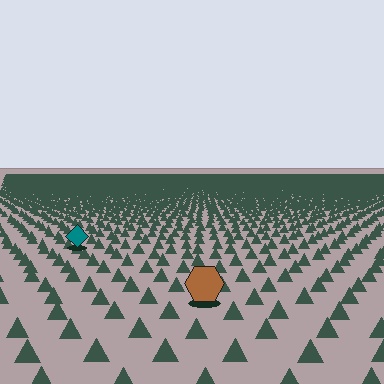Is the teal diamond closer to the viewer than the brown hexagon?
No. The brown hexagon is closer — you can tell from the texture gradient: the ground texture is coarser near it.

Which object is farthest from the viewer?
The teal diamond is farthest from the viewer. It appears smaller and the ground texture around it is denser.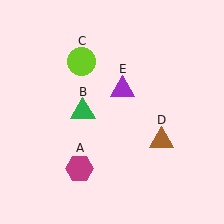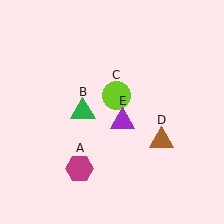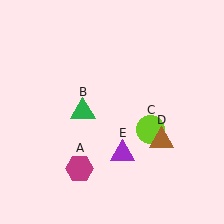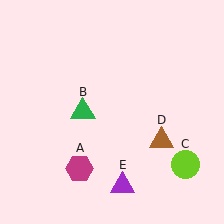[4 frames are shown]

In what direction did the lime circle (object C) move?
The lime circle (object C) moved down and to the right.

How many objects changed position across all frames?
2 objects changed position: lime circle (object C), purple triangle (object E).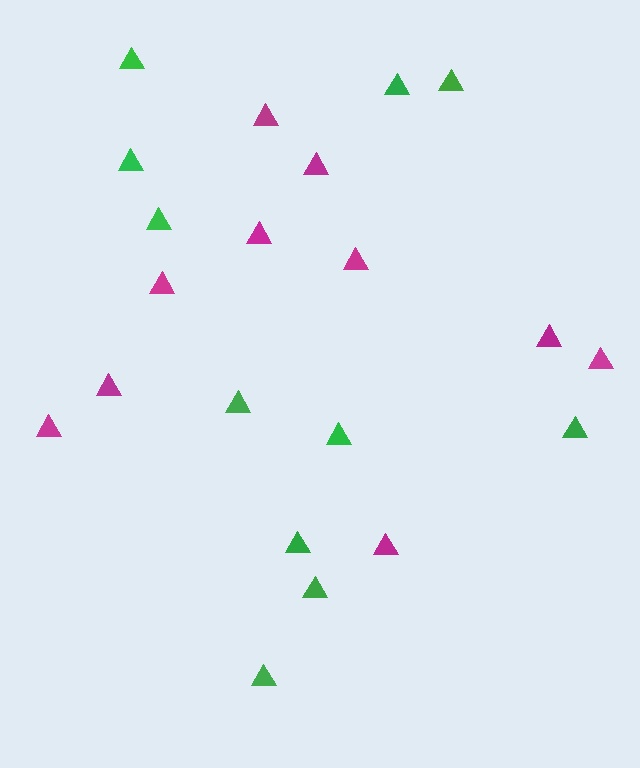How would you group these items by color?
There are 2 groups: one group of green triangles (11) and one group of magenta triangles (10).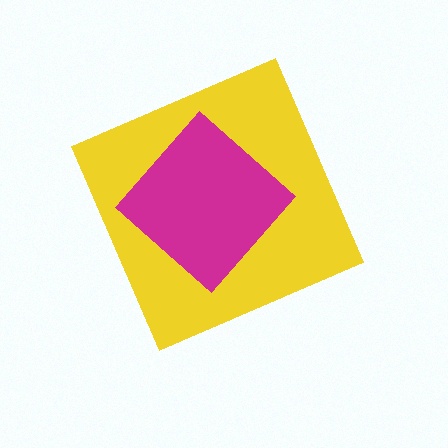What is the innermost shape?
The magenta diamond.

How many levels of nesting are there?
2.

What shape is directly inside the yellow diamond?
The magenta diamond.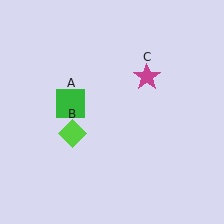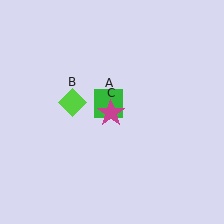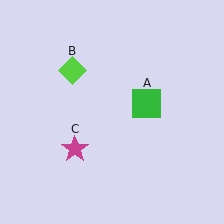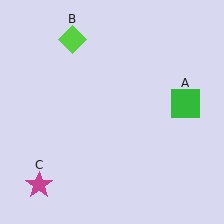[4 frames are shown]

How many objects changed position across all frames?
3 objects changed position: green square (object A), lime diamond (object B), magenta star (object C).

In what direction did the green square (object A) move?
The green square (object A) moved right.